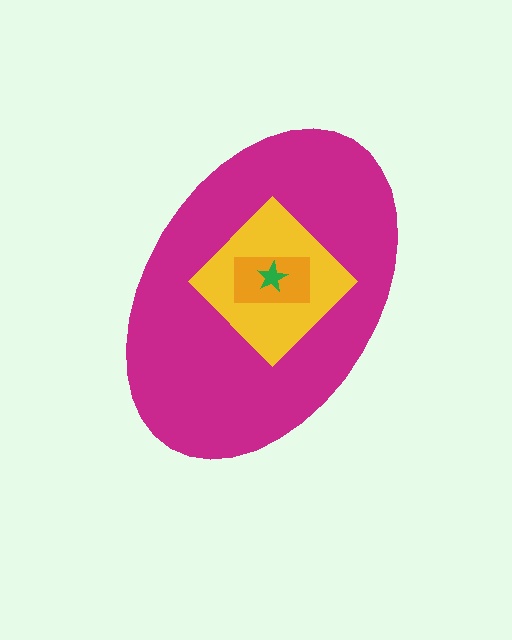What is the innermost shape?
The green star.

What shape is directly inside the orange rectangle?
The green star.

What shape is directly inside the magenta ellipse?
The yellow diamond.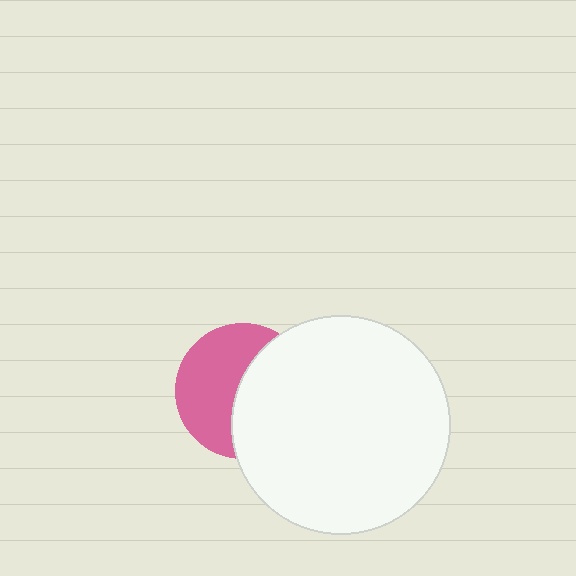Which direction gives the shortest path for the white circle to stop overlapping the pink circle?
Moving right gives the shortest separation.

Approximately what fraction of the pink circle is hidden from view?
Roughly 49% of the pink circle is hidden behind the white circle.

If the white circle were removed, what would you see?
You would see the complete pink circle.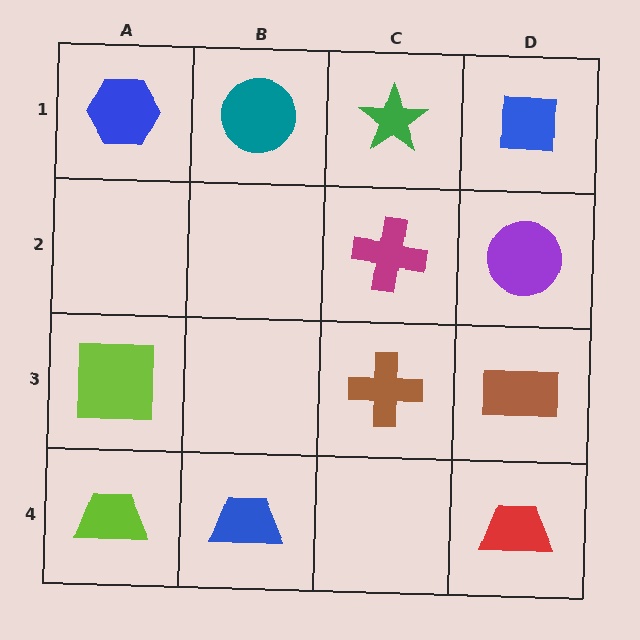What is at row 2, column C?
A magenta cross.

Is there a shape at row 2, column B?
No, that cell is empty.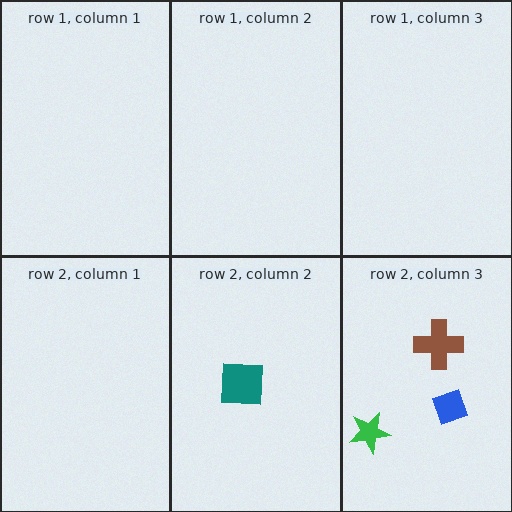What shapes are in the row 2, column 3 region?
The green star, the blue diamond, the brown cross.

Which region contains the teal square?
The row 2, column 2 region.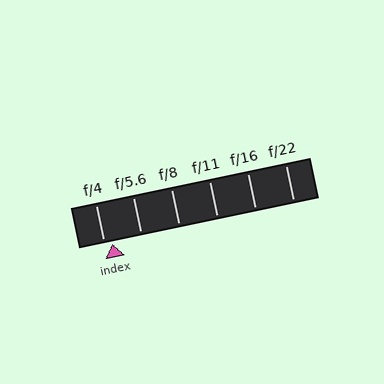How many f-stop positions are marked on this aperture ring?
There are 6 f-stop positions marked.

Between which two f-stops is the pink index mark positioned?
The index mark is between f/4 and f/5.6.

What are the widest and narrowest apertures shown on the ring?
The widest aperture shown is f/4 and the narrowest is f/22.